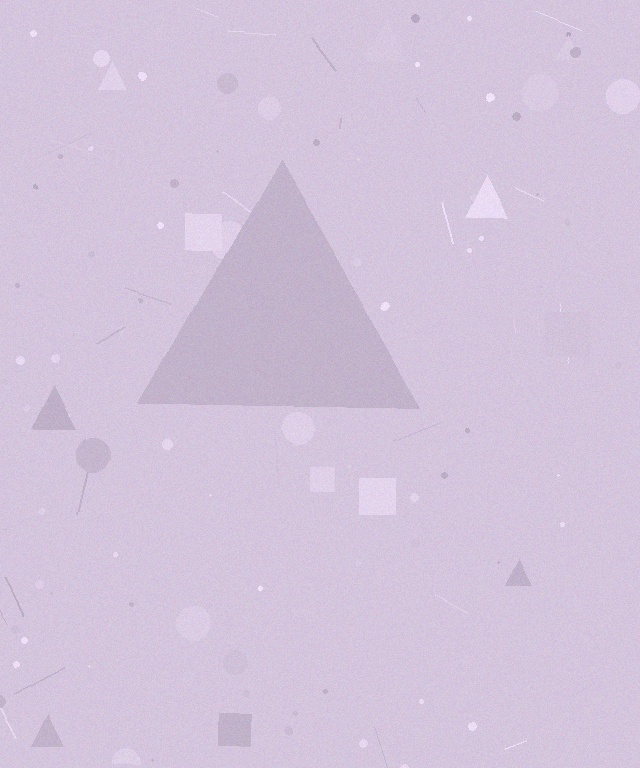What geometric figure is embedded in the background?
A triangle is embedded in the background.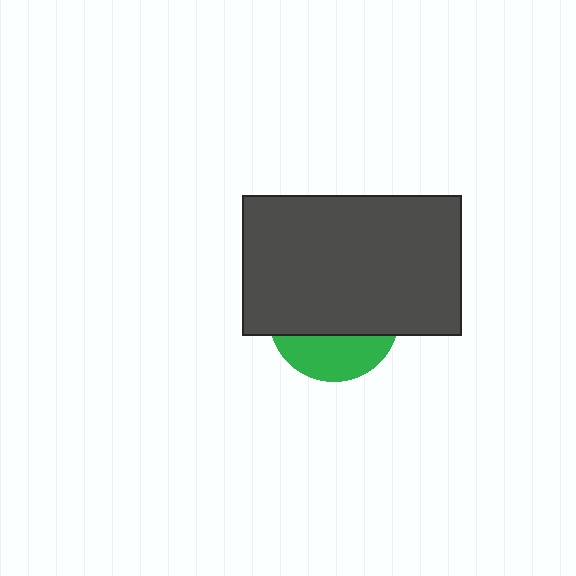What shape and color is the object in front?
The object in front is a dark gray rectangle.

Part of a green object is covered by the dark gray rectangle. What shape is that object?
It is a circle.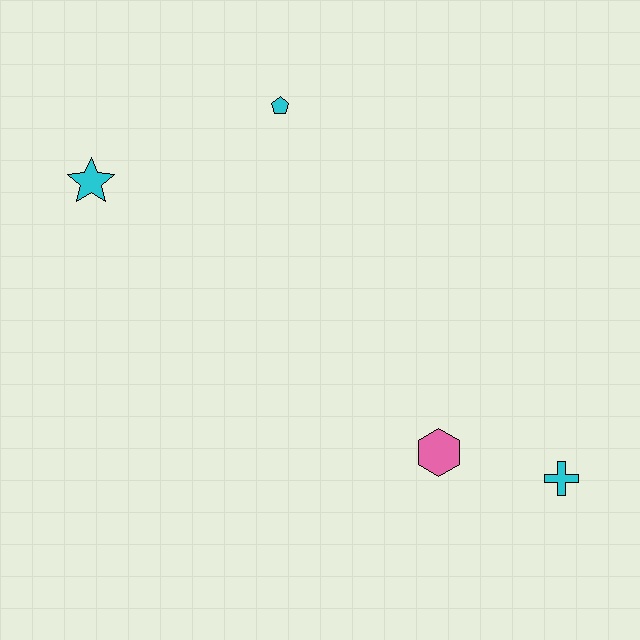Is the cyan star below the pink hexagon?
No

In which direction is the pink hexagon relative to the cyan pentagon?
The pink hexagon is below the cyan pentagon.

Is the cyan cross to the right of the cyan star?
Yes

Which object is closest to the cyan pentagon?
The cyan star is closest to the cyan pentagon.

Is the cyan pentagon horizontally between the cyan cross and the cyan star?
Yes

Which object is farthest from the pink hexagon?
The cyan star is farthest from the pink hexagon.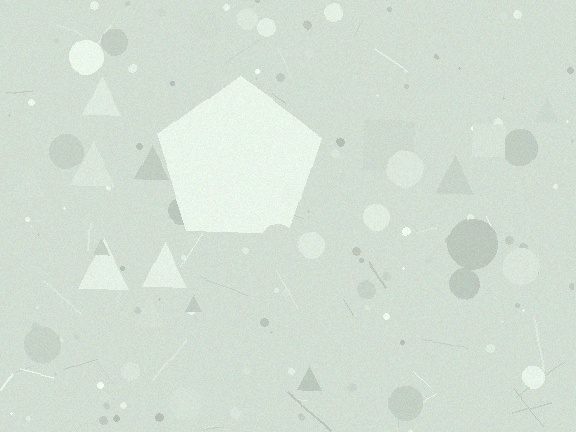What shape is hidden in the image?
A pentagon is hidden in the image.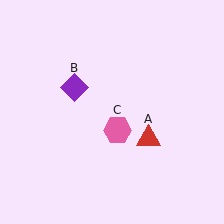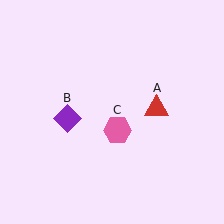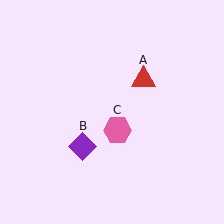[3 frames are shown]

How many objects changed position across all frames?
2 objects changed position: red triangle (object A), purple diamond (object B).